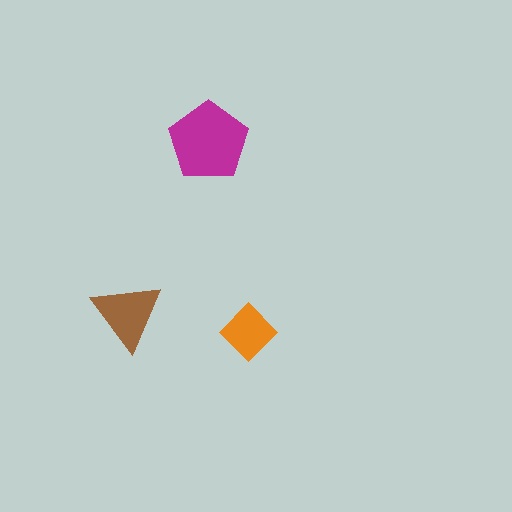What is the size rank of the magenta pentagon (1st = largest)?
1st.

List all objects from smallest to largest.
The orange diamond, the brown triangle, the magenta pentagon.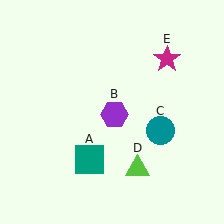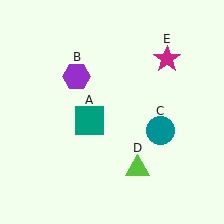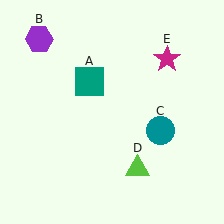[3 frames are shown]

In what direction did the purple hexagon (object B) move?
The purple hexagon (object B) moved up and to the left.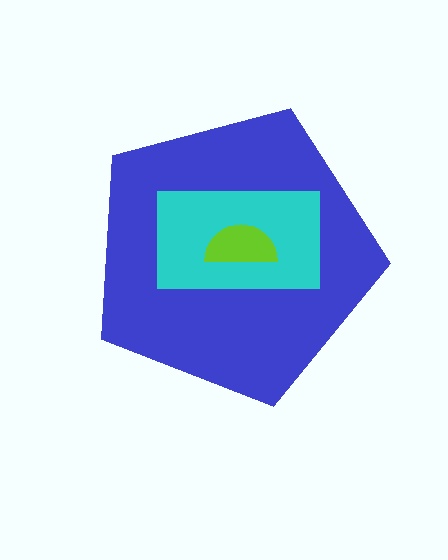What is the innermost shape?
The lime semicircle.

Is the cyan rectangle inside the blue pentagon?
Yes.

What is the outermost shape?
The blue pentagon.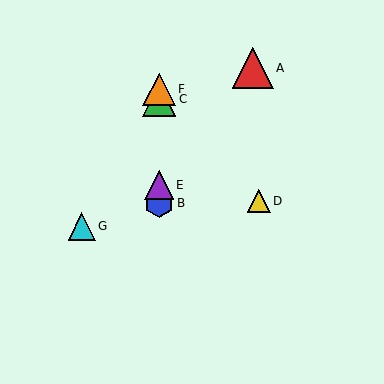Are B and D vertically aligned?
No, B is at x≈159 and D is at x≈259.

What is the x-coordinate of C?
Object C is at x≈159.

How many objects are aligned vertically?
4 objects (B, C, E, F) are aligned vertically.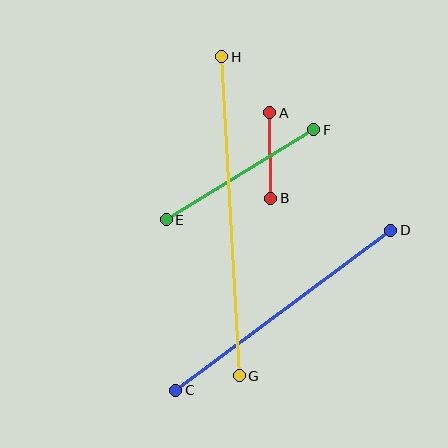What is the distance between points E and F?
The distance is approximately 173 pixels.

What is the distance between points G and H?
The distance is approximately 319 pixels.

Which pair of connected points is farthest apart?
Points G and H are farthest apart.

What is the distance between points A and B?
The distance is approximately 86 pixels.